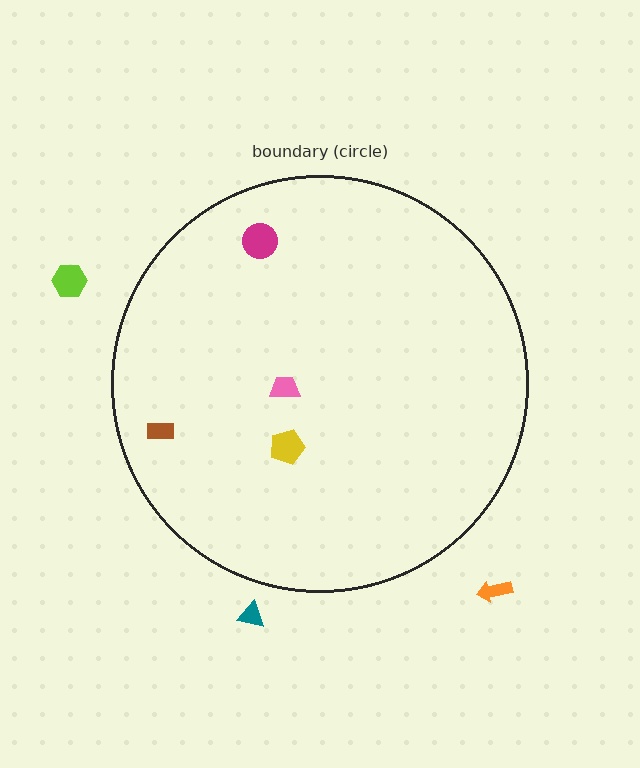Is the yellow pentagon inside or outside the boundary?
Inside.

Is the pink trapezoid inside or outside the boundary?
Inside.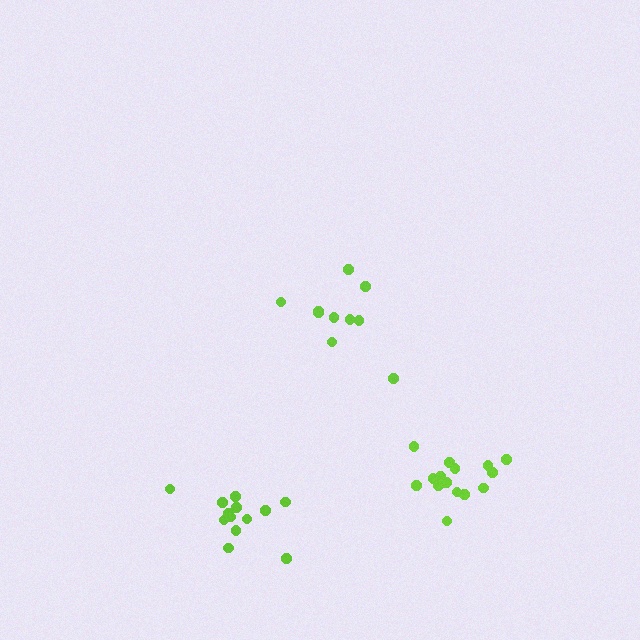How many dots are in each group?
Group 1: 10 dots, Group 2: 13 dots, Group 3: 15 dots (38 total).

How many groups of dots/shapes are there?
There are 3 groups.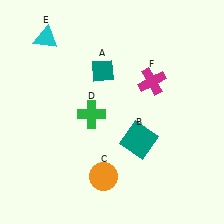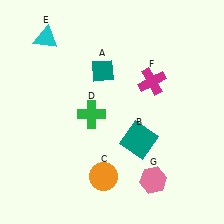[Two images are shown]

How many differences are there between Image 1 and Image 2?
There is 1 difference between the two images.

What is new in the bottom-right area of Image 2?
A pink hexagon (G) was added in the bottom-right area of Image 2.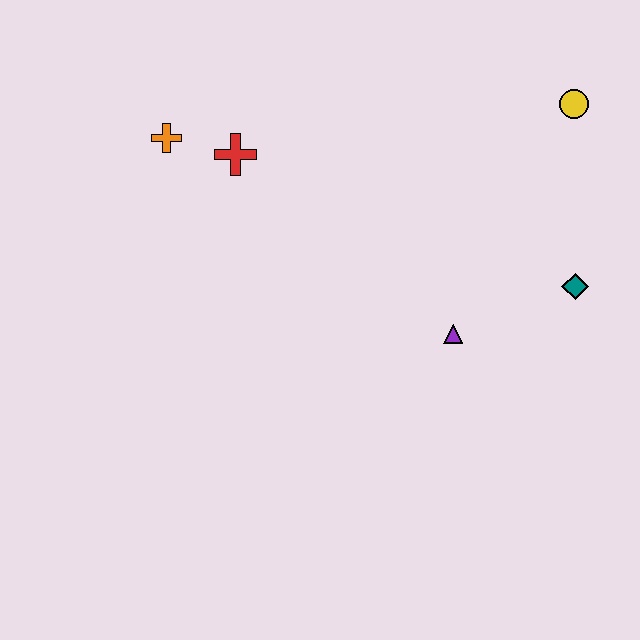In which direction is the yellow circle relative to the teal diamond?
The yellow circle is above the teal diamond.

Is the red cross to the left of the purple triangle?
Yes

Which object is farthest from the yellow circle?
The orange cross is farthest from the yellow circle.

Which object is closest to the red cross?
The orange cross is closest to the red cross.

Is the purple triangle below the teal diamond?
Yes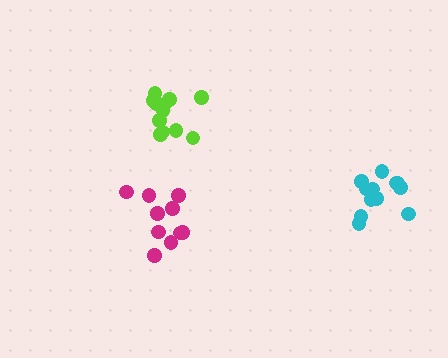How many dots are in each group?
Group 1: 10 dots, Group 2: 12 dots, Group 3: 12 dots (34 total).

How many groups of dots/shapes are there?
There are 3 groups.